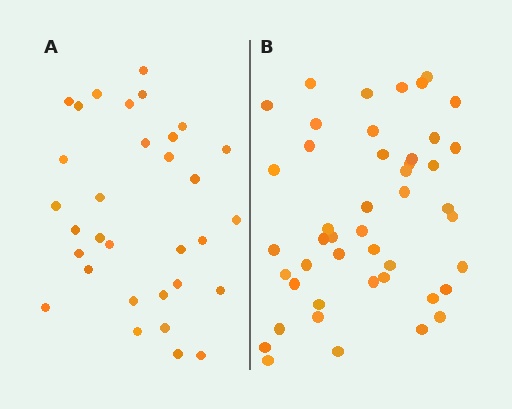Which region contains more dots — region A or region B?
Region B (the right region) has more dots.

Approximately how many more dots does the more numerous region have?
Region B has approximately 15 more dots than region A.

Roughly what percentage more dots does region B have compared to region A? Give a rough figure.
About 45% more.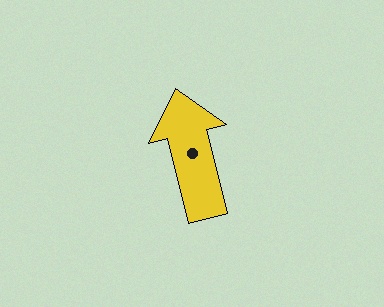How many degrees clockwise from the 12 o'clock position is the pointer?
Approximately 346 degrees.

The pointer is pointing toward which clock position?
Roughly 12 o'clock.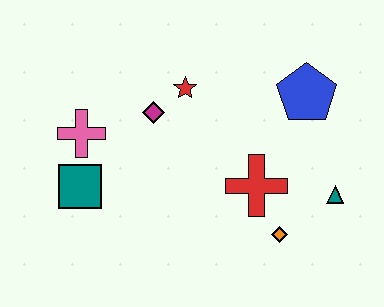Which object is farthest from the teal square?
The teal triangle is farthest from the teal square.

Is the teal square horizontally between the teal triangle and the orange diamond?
No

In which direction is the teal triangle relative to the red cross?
The teal triangle is to the right of the red cross.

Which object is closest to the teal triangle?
The orange diamond is closest to the teal triangle.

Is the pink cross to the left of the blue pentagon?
Yes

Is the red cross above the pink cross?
No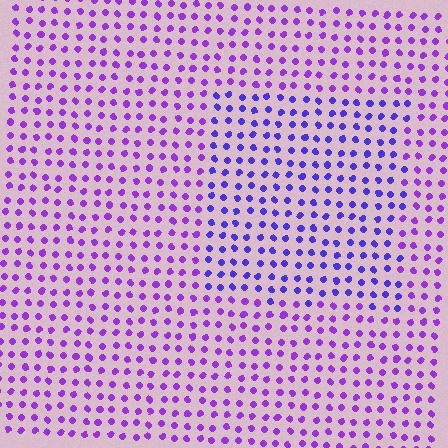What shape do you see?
I see a rectangle.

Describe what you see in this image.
The image is filled with small purple elements in a uniform arrangement. A rectangle-shaped region is visible where the elements are tinted to a slightly different hue, forming a subtle color boundary.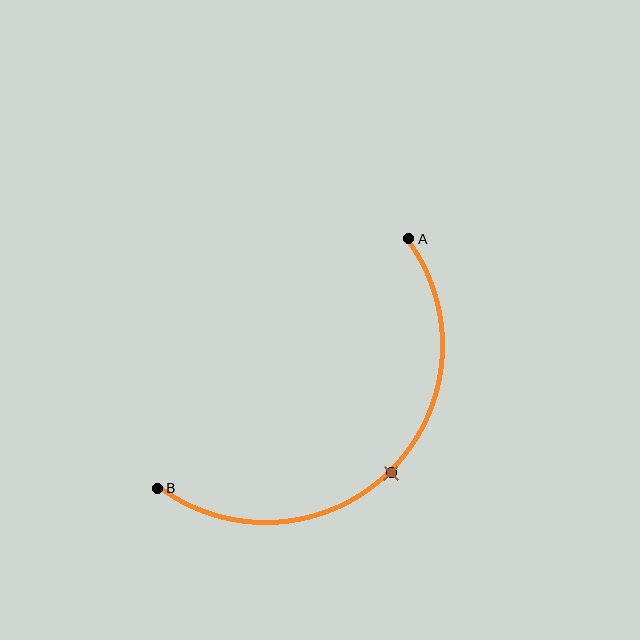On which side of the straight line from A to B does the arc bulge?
The arc bulges below and to the right of the straight line connecting A and B.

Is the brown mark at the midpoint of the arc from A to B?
Yes. The brown mark lies on the arc at equal arc-length from both A and B — it is the arc midpoint.